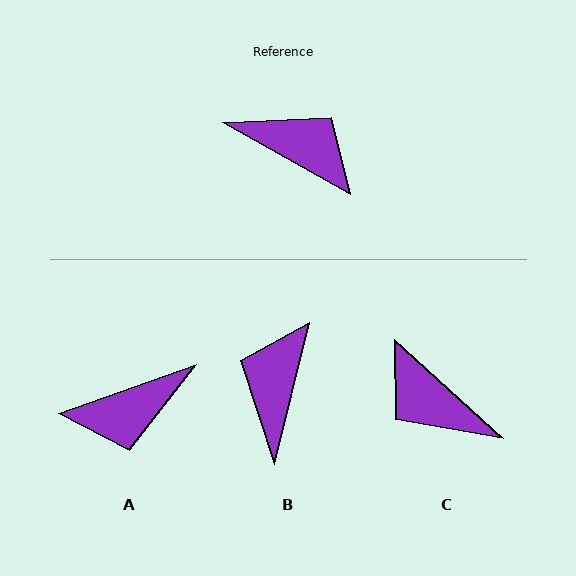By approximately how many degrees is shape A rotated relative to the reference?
Approximately 131 degrees clockwise.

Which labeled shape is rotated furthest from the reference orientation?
C, about 167 degrees away.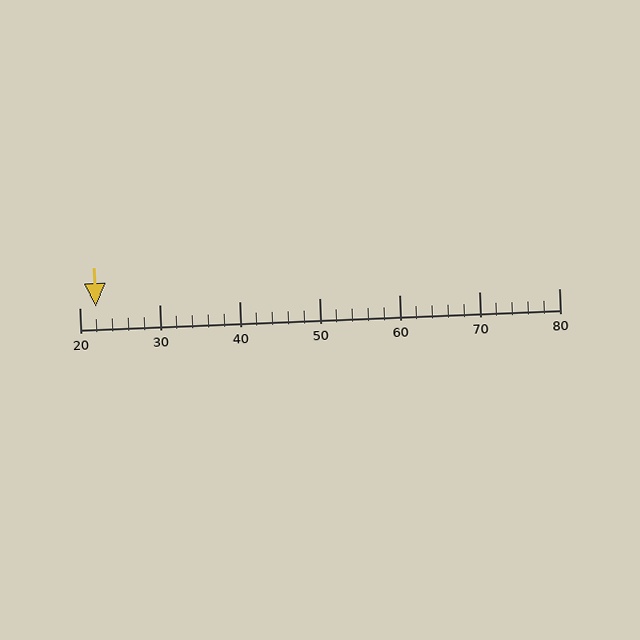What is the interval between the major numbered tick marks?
The major tick marks are spaced 10 units apart.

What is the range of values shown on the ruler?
The ruler shows values from 20 to 80.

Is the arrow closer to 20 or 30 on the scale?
The arrow is closer to 20.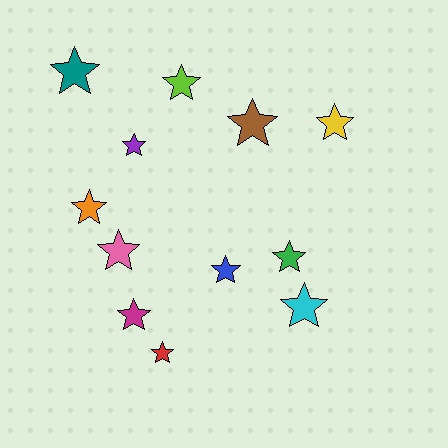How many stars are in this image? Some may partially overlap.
There are 12 stars.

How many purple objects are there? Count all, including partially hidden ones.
There is 1 purple object.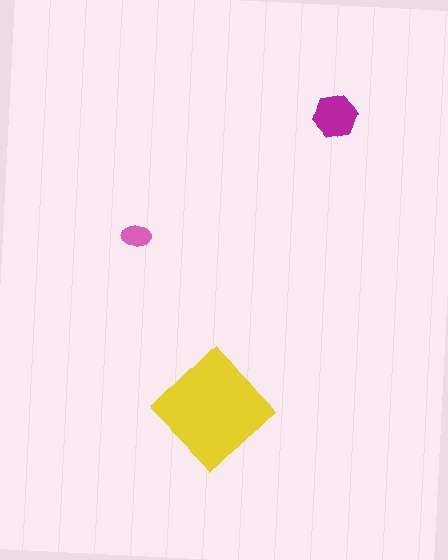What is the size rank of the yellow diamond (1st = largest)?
1st.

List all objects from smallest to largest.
The pink ellipse, the magenta hexagon, the yellow diamond.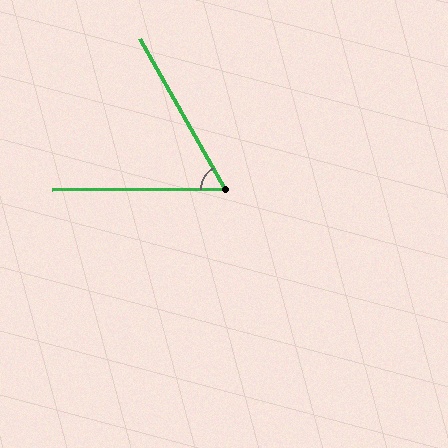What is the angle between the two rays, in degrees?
Approximately 61 degrees.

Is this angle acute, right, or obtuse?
It is acute.